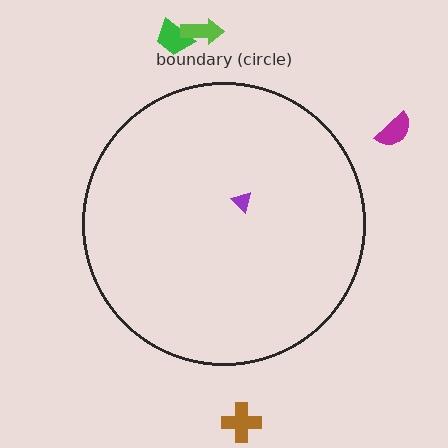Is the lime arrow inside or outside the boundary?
Outside.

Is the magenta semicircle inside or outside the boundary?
Outside.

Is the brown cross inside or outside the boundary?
Outside.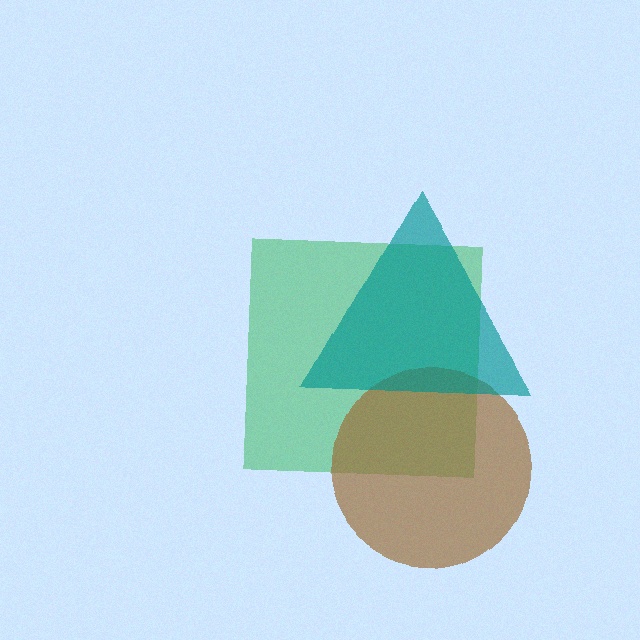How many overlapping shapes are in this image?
There are 3 overlapping shapes in the image.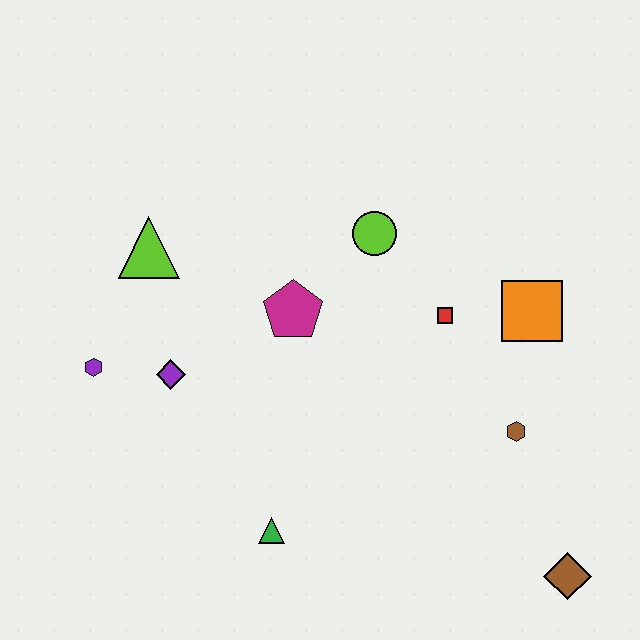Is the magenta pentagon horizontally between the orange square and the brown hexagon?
No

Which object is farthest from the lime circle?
The brown diamond is farthest from the lime circle.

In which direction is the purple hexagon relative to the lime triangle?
The purple hexagon is below the lime triangle.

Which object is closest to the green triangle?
The purple diamond is closest to the green triangle.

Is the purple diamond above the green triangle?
Yes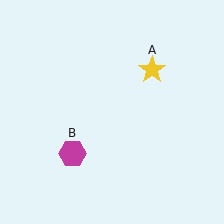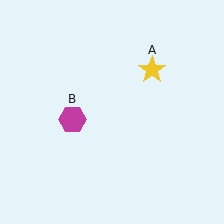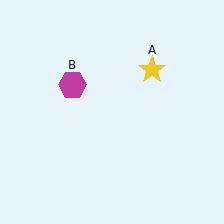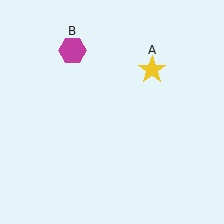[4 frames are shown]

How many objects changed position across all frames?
1 object changed position: magenta hexagon (object B).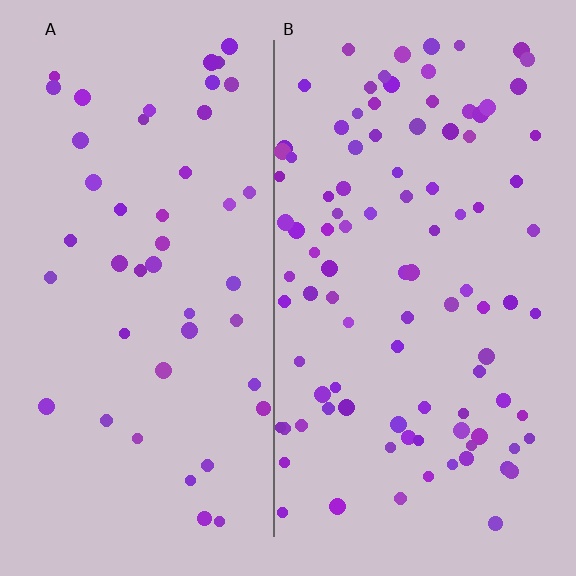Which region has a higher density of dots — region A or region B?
B (the right).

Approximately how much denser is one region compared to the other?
Approximately 2.1× — region B over region A.